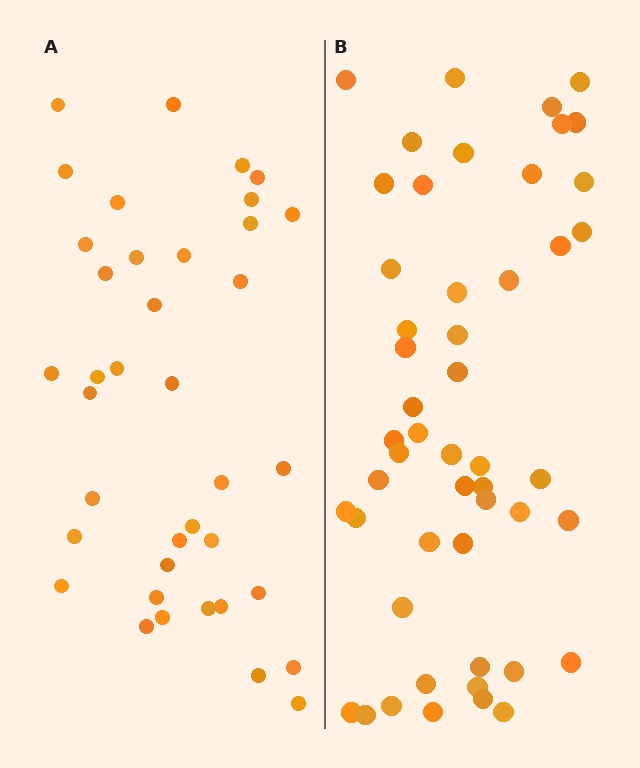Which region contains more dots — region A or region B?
Region B (the right region) has more dots.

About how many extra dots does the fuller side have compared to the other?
Region B has roughly 12 or so more dots than region A.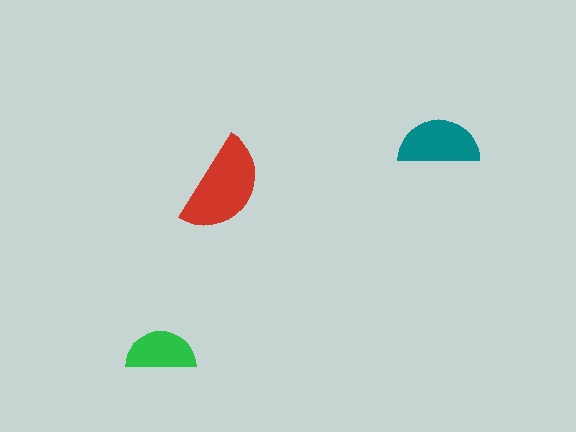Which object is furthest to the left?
The green semicircle is leftmost.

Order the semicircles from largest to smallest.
the red one, the teal one, the green one.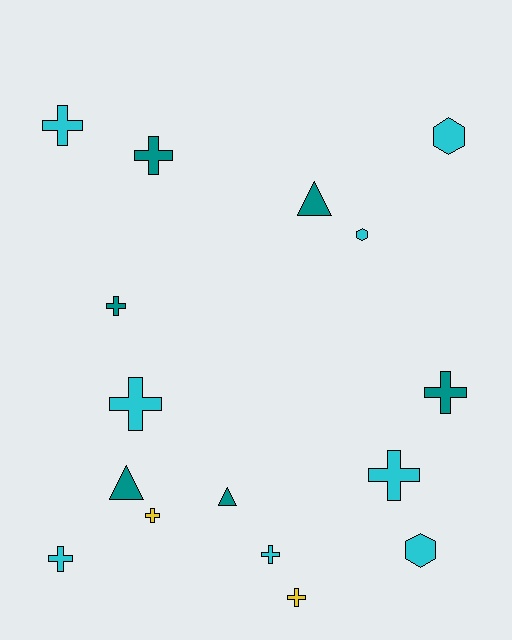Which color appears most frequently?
Cyan, with 8 objects.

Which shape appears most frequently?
Cross, with 10 objects.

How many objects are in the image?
There are 16 objects.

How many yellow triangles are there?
There are no yellow triangles.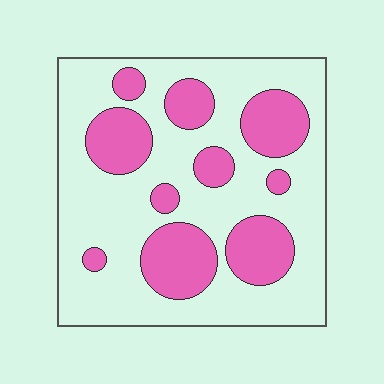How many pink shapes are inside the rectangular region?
10.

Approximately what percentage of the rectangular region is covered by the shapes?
Approximately 30%.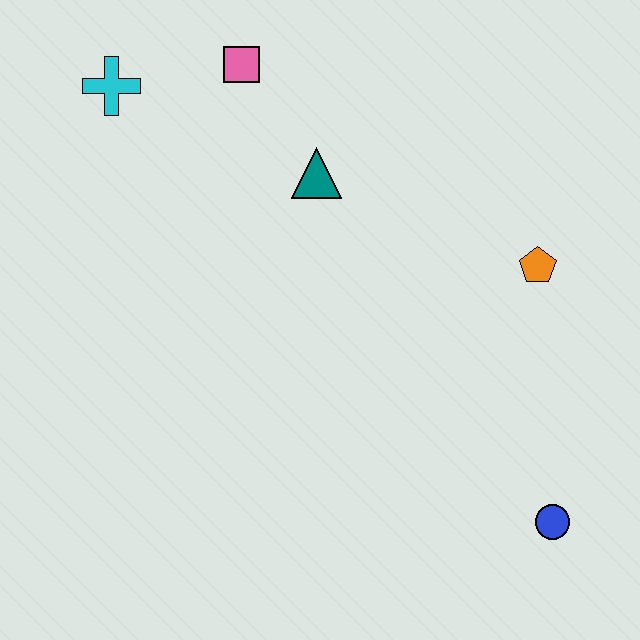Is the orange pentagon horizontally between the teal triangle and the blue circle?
Yes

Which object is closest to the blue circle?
The orange pentagon is closest to the blue circle.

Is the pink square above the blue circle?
Yes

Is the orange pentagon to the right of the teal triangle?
Yes